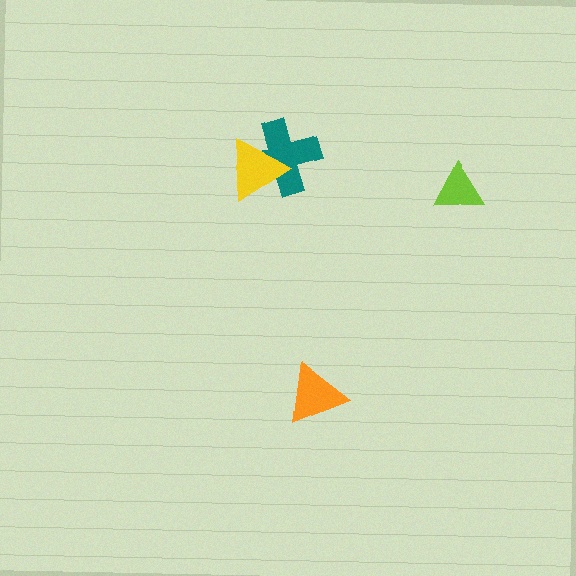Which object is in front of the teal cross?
The yellow triangle is in front of the teal cross.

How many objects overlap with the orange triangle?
0 objects overlap with the orange triangle.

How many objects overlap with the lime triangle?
0 objects overlap with the lime triangle.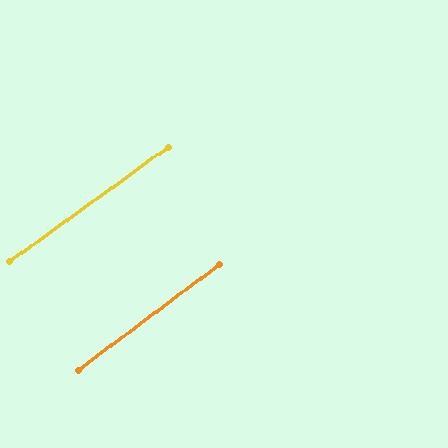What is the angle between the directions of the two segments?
Approximately 1 degree.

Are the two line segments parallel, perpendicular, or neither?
Parallel — their directions differ by only 0.7°.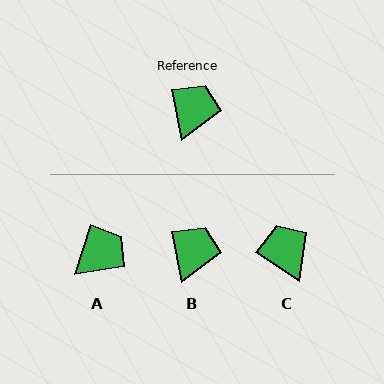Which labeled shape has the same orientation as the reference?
B.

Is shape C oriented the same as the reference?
No, it is off by about 45 degrees.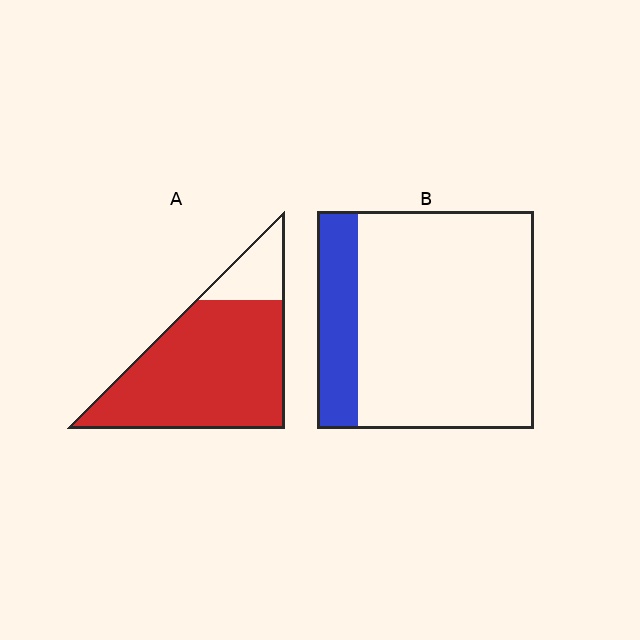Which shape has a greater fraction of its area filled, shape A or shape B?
Shape A.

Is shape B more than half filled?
No.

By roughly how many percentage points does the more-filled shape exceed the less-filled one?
By roughly 65 percentage points (A over B).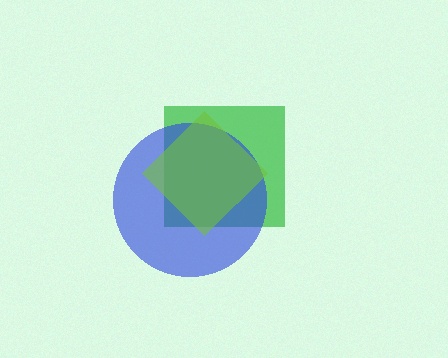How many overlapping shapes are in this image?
There are 3 overlapping shapes in the image.